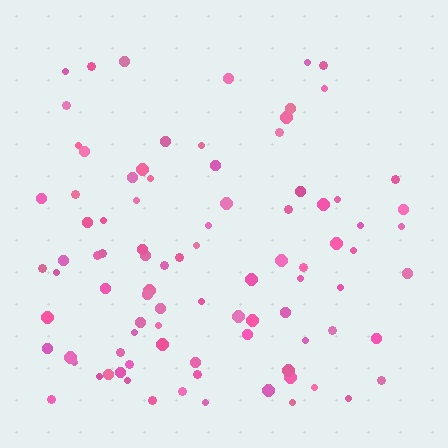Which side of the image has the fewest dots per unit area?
The top.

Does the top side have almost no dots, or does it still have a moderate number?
Still a moderate number, just noticeably fewer than the bottom.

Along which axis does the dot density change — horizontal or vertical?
Vertical.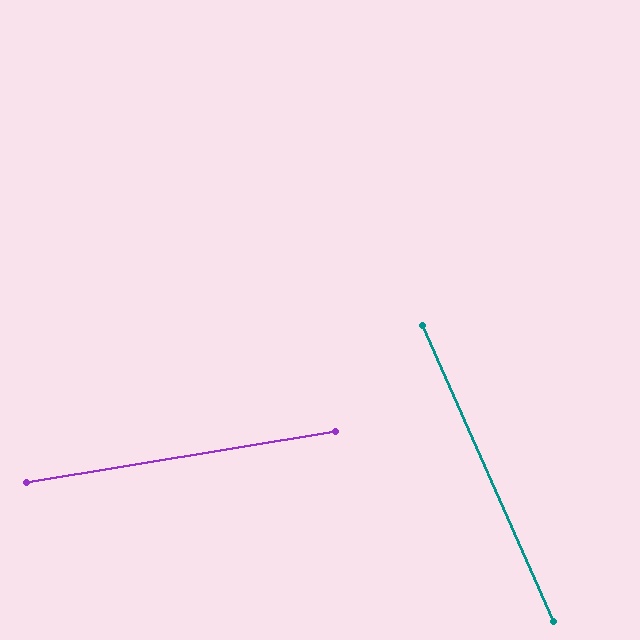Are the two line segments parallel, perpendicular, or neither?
Neither parallel nor perpendicular — they differ by about 76°.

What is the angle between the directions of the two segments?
Approximately 76 degrees.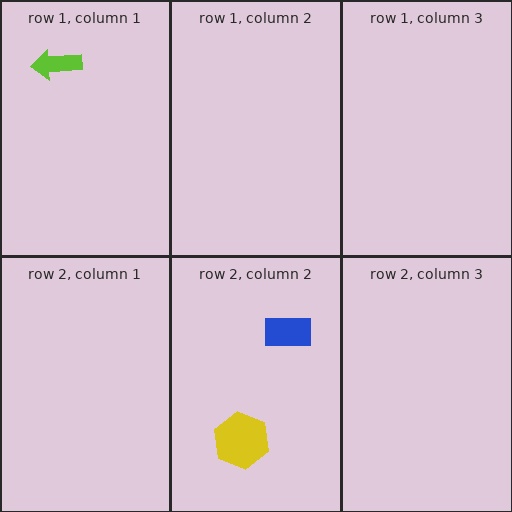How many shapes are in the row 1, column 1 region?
1.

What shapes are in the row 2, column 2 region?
The blue rectangle, the yellow hexagon.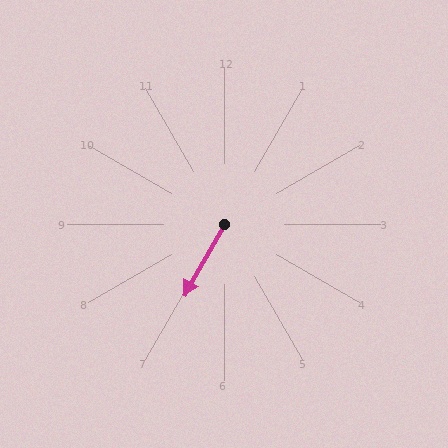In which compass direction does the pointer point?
Southwest.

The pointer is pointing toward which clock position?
Roughly 7 o'clock.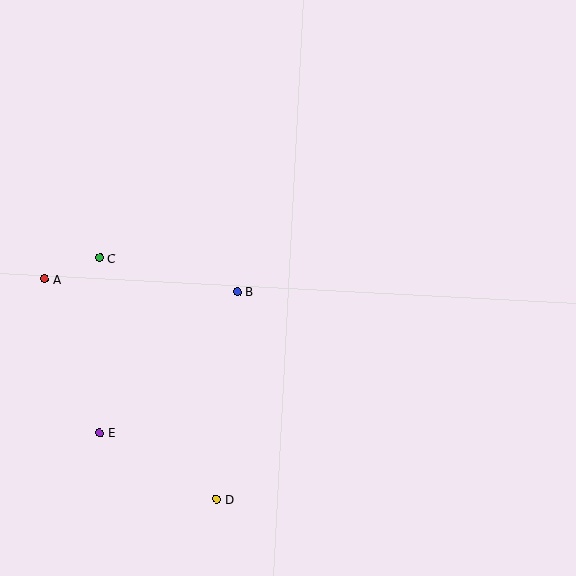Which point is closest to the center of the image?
Point B at (237, 291) is closest to the center.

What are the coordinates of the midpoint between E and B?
The midpoint between E and B is at (168, 362).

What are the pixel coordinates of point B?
Point B is at (237, 291).